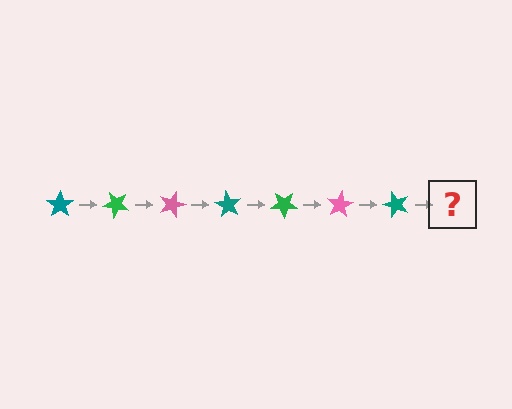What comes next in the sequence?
The next element should be a green star, rotated 315 degrees from the start.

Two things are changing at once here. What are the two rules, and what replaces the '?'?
The two rules are that it rotates 45 degrees each step and the color cycles through teal, green, and pink. The '?' should be a green star, rotated 315 degrees from the start.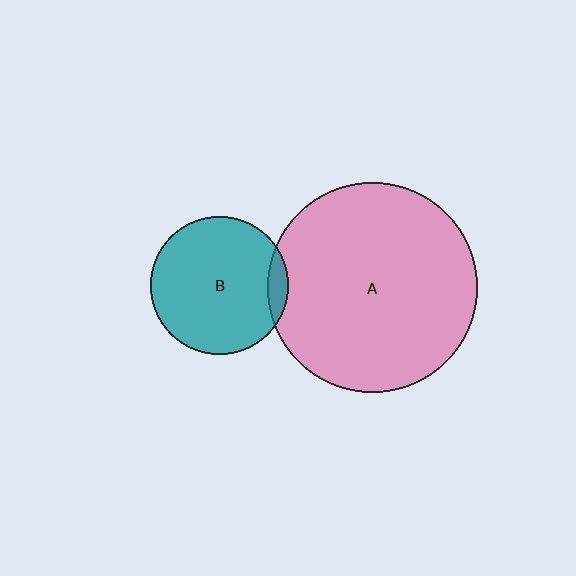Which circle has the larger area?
Circle A (pink).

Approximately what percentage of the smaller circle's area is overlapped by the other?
Approximately 10%.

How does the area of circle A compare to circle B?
Approximately 2.3 times.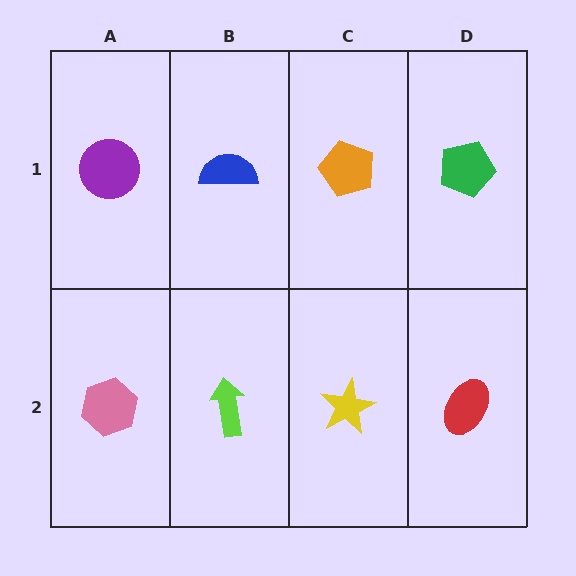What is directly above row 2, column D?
A green pentagon.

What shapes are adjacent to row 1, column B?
A lime arrow (row 2, column B), a purple circle (row 1, column A), an orange pentagon (row 1, column C).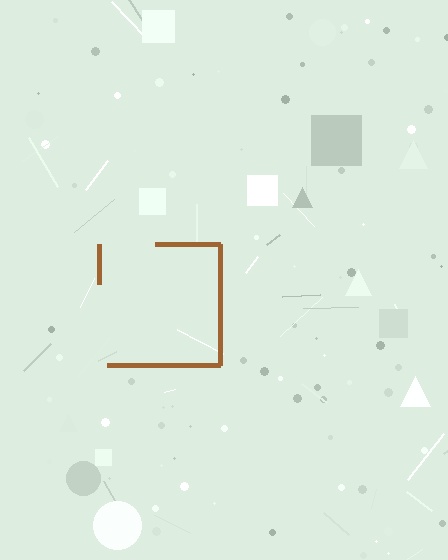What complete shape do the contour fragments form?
The contour fragments form a square.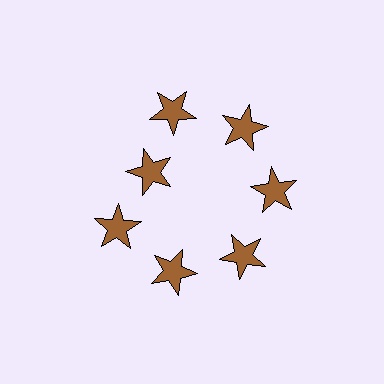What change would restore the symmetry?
The symmetry would be restored by moving it outward, back onto the ring so that all 7 stars sit at equal angles and equal distance from the center.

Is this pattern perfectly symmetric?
No. The 7 brown stars are arranged in a ring, but one element near the 10 o'clock position is pulled inward toward the center, breaking the 7-fold rotational symmetry.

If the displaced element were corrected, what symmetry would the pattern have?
It would have 7-fold rotational symmetry — the pattern would map onto itself every 51 degrees.